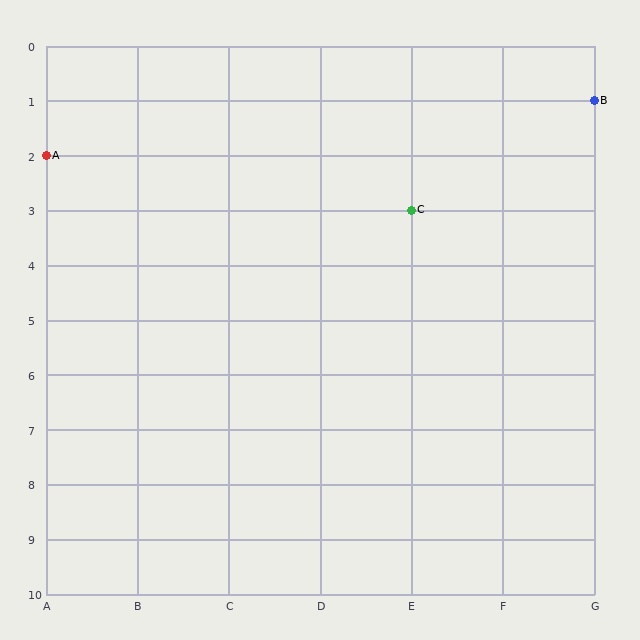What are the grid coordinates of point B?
Point B is at grid coordinates (G, 1).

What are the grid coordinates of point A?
Point A is at grid coordinates (A, 2).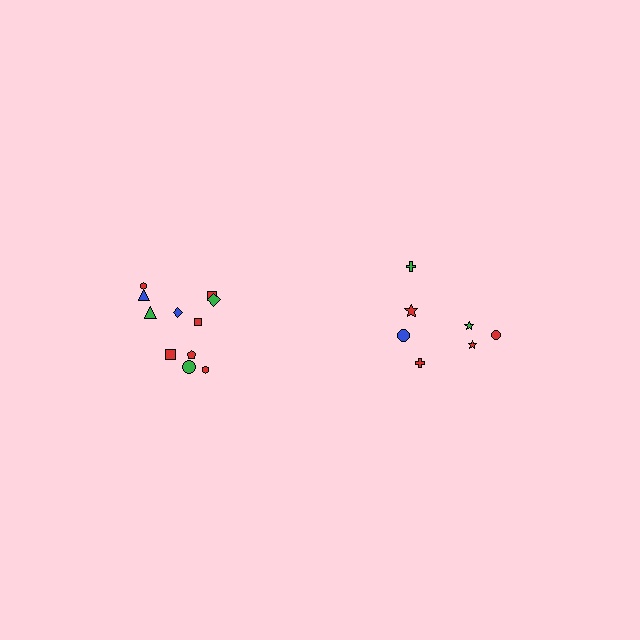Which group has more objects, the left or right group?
The left group.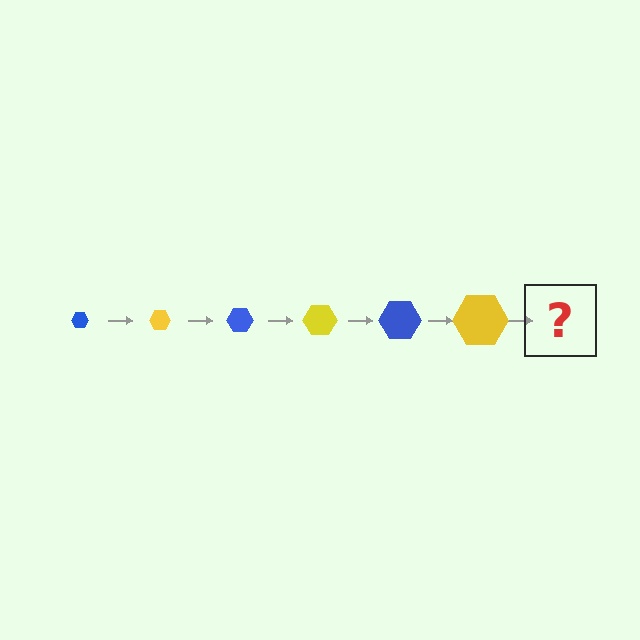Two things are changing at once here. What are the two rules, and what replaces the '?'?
The two rules are that the hexagon grows larger each step and the color cycles through blue and yellow. The '?' should be a blue hexagon, larger than the previous one.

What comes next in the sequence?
The next element should be a blue hexagon, larger than the previous one.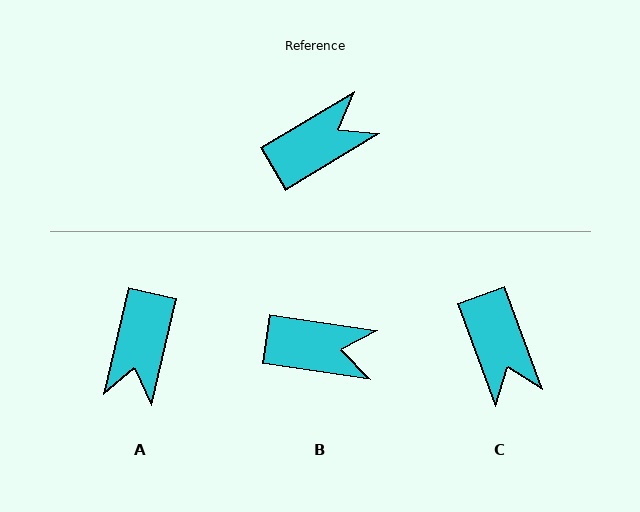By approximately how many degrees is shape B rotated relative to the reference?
Approximately 39 degrees clockwise.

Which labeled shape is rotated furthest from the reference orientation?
A, about 134 degrees away.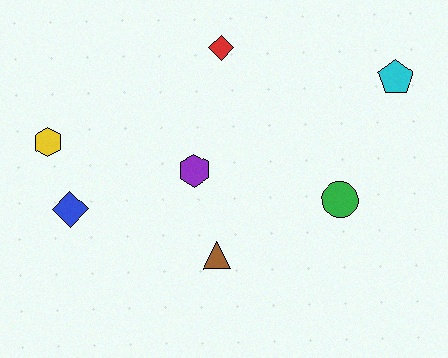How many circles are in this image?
There is 1 circle.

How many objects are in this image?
There are 7 objects.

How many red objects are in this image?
There is 1 red object.